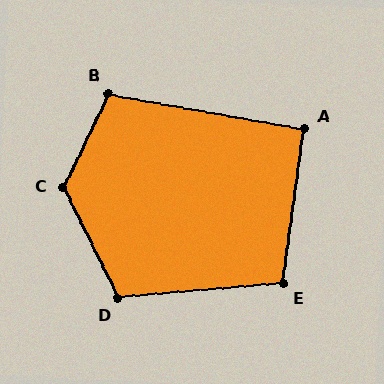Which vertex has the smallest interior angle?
A, at approximately 92 degrees.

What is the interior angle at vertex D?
Approximately 112 degrees (obtuse).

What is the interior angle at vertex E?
Approximately 103 degrees (obtuse).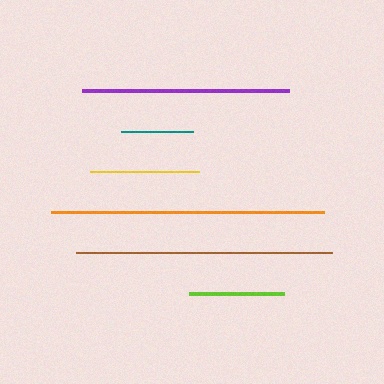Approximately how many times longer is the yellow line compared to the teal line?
The yellow line is approximately 1.5 times the length of the teal line.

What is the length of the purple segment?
The purple segment is approximately 206 pixels long.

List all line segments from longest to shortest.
From longest to shortest: orange, brown, purple, yellow, lime, teal.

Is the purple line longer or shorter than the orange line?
The orange line is longer than the purple line.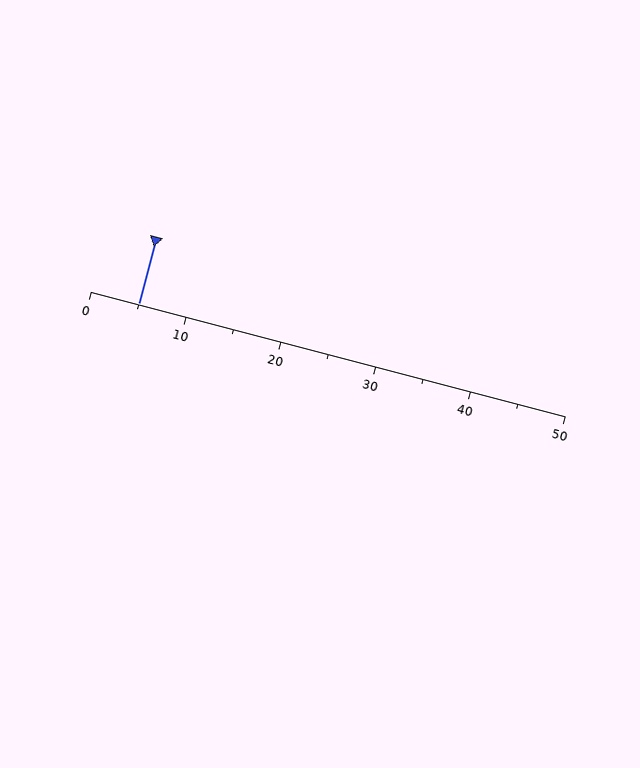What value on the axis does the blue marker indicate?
The marker indicates approximately 5.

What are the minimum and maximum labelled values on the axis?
The axis runs from 0 to 50.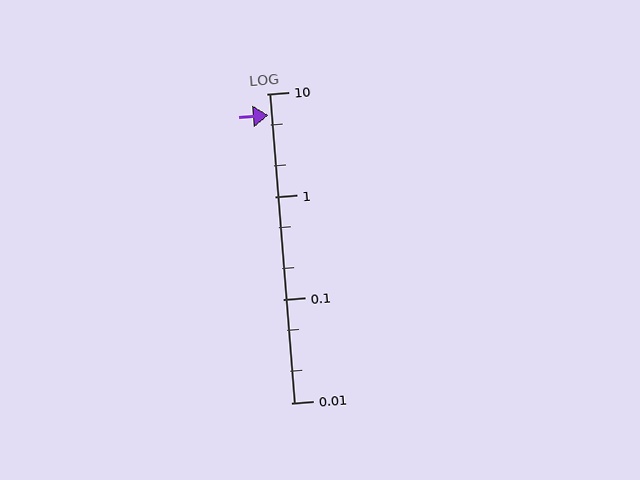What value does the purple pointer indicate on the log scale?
The pointer indicates approximately 6.2.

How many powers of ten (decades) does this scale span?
The scale spans 3 decades, from 0.01 to 10.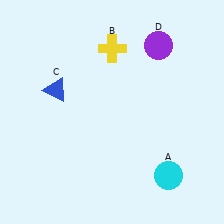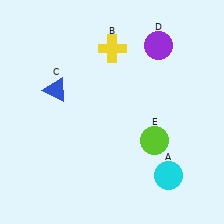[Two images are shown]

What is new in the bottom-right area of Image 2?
A lime circle (E) was added in the bottom-right area of Image 2.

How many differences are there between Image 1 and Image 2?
There is 1 difference between the two images.